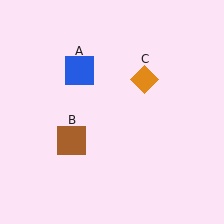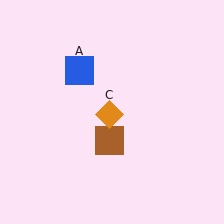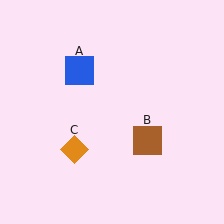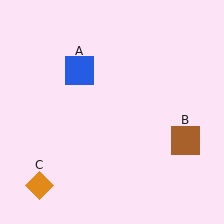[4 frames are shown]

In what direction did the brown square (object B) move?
The brown square (object B) moved right.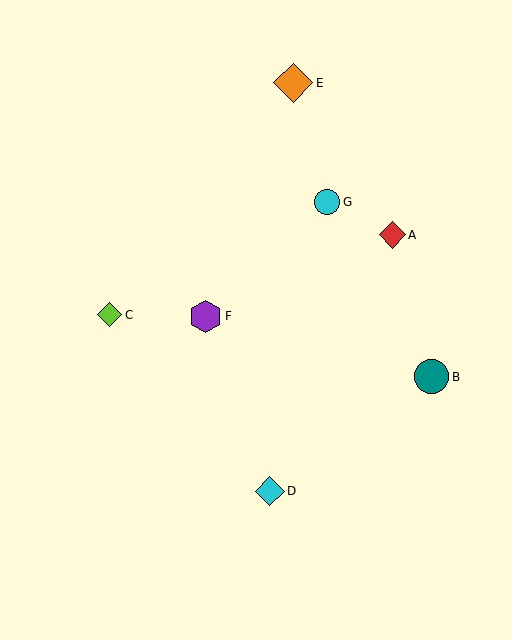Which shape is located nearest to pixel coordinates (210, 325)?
The purple hexagon (labeled F) at (205, 316) is nearest to that location.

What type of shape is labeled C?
Shape C is a lime diamond.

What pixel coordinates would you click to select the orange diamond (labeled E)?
Click at (293, 83) to select the orange diamond E.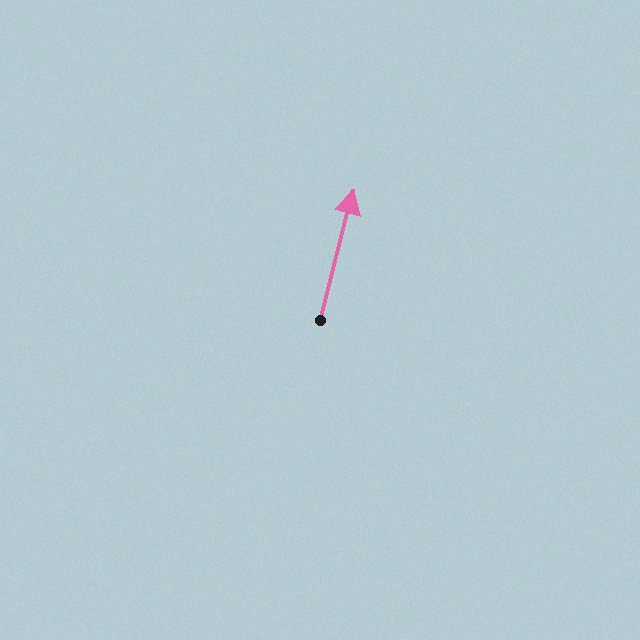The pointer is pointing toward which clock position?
Roughly 12 o'clock.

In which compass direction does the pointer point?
North.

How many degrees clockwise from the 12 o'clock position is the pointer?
Approximately 14 degrees.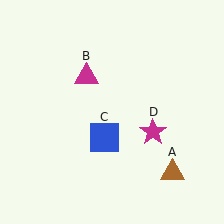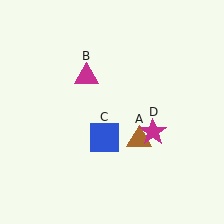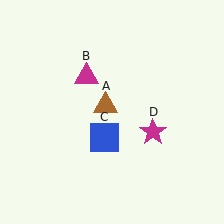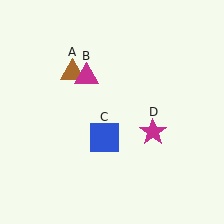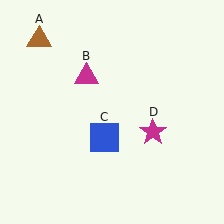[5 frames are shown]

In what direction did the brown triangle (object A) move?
The brown triangle (object A) moved up and to the left.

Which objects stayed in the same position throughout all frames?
Magenta triangle (object B) and blue square (object C) and magenta star (object D) remained stationary.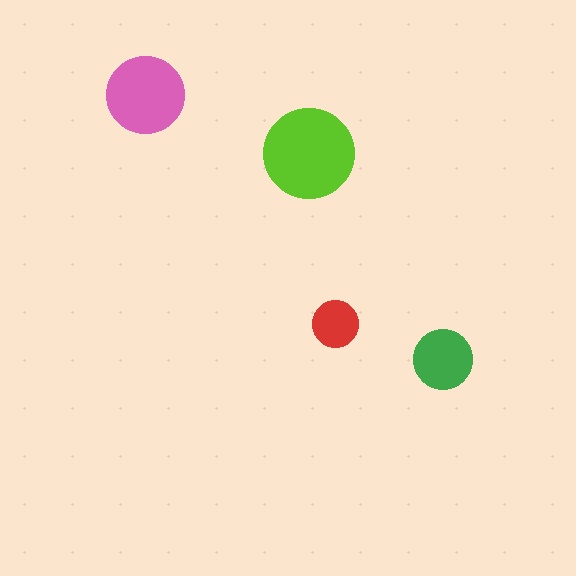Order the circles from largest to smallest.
the lime one, the pink one, the green one, the red one.